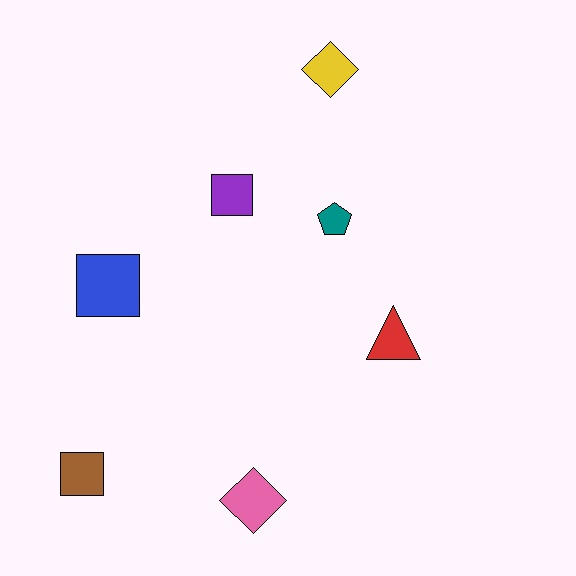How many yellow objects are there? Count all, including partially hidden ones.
There is 1 yellow object.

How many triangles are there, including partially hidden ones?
There is 1 triangle.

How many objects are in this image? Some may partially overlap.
There are 7 objects.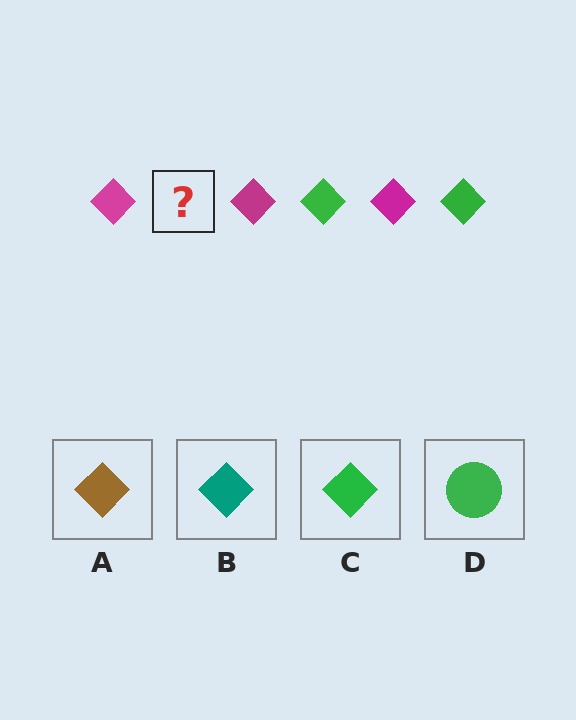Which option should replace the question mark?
Option C.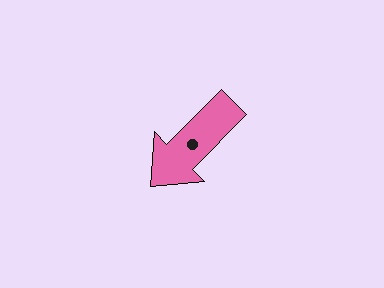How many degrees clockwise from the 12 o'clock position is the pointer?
Approximately 225 degrees.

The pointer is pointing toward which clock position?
Roughly 7 o'clock.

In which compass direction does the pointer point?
Southwest.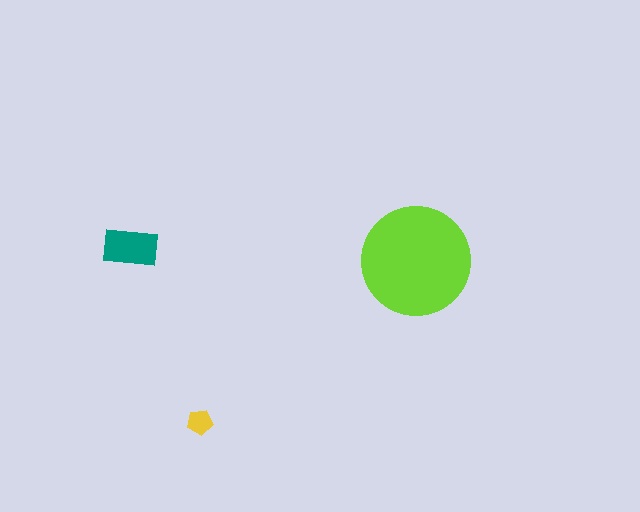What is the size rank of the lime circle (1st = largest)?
1st.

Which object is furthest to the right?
The lime circle is rightmost.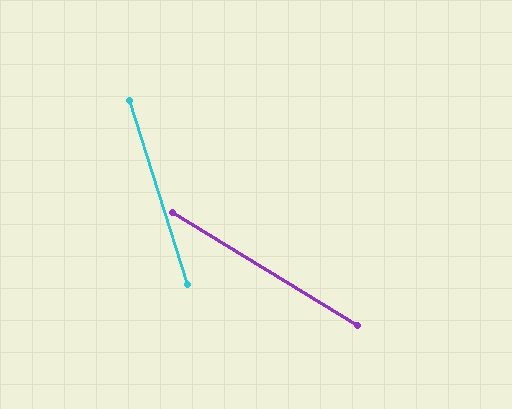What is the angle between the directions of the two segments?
Approximately 41 degrees.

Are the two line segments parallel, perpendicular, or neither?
Neither parallel nor perpendicular — they differ by about 41°.